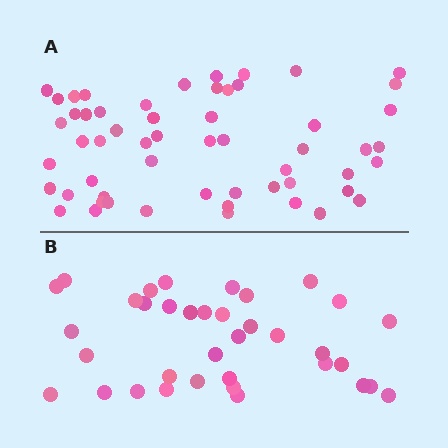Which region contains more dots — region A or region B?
Region A (the top region) has more dots.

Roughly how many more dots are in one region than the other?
Region A has approximately 20 more dots than region B.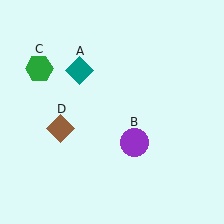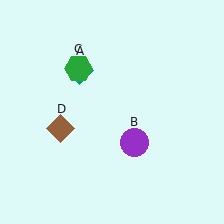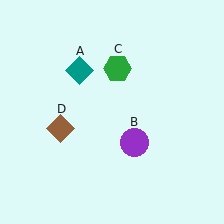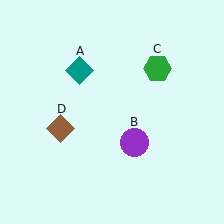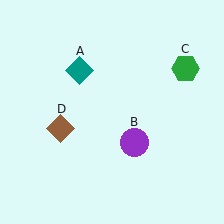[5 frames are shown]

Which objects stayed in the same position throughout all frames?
Teal diamond (object A) and purple circle (object B) and brown diamond (object D) remained stationary.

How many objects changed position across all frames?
1 object changed position: green hexagon (object C).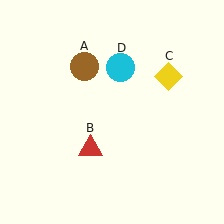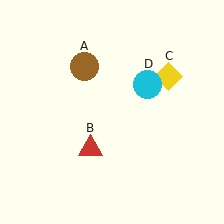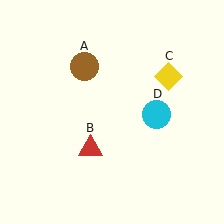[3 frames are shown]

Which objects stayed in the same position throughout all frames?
Brown circle (object A) and red triangle (object B) and yellow diamond (object C) remained stationary.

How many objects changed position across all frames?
1 object changed position: cyan circle (object D).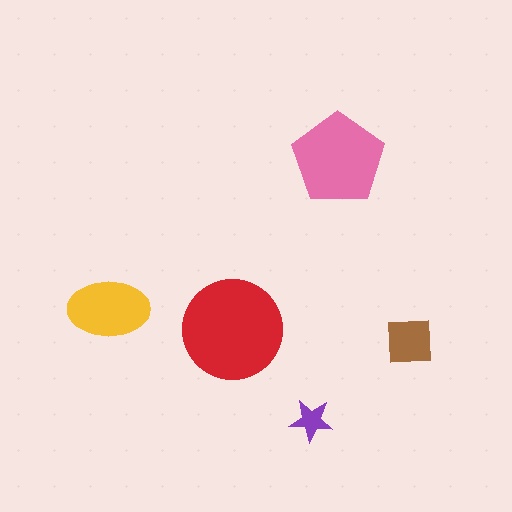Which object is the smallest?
The purple star.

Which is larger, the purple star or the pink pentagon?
The pink pentagon.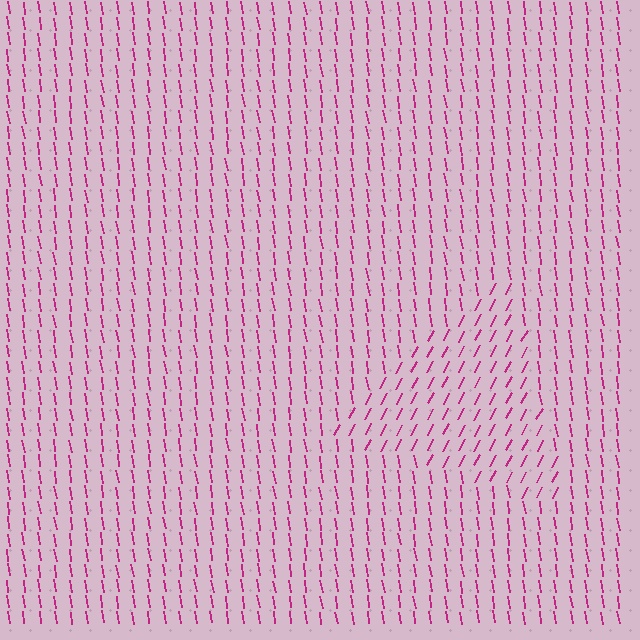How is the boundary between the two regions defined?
The boundary is defined purely by a change in line orientation (approximately 37 degrees difference). All lines are the same color and thickness.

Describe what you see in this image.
The image is filled with small magenta line segments. A triangle region in the image has lines oriented differently from the surrounding lines, creating a visible texture boundary.